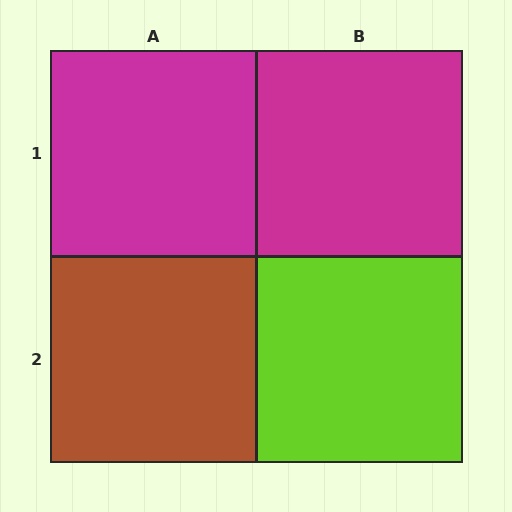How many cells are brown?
1 cell is brown.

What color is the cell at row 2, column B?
Lime.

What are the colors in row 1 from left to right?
Magenta, magenta.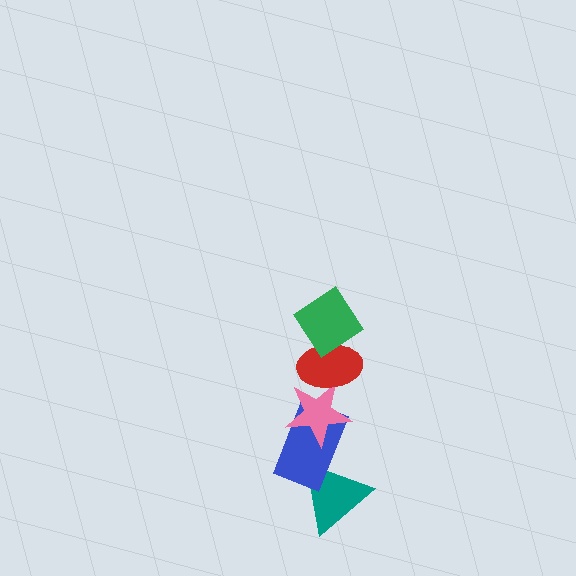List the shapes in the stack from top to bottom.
From top to bottom: the green diamond, the red ellipse, the pink star, the blue rectangle, the teal triangle.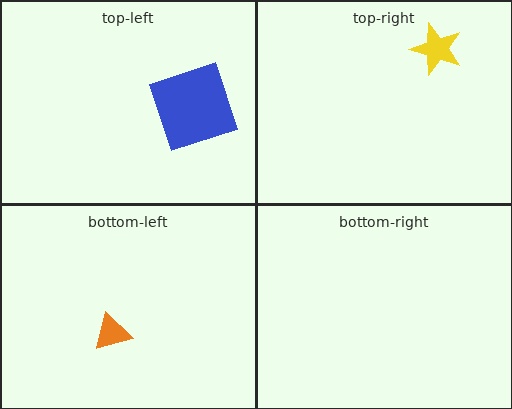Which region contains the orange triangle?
The bottom-left region.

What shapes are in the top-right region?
The yellow star.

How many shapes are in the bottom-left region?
1.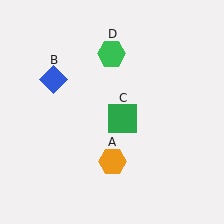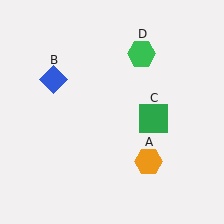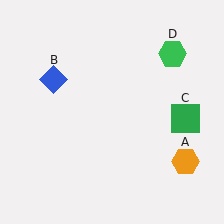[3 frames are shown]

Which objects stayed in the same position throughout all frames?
Blue diamond (object B) remained stationary.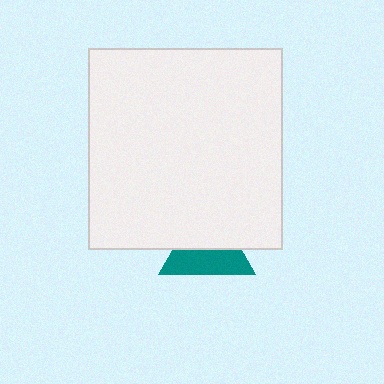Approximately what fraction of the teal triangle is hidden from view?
Roughly 49% of the teal triangle is hidden behind the white rectangle.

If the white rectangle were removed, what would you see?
You would see the complete teal triangle.